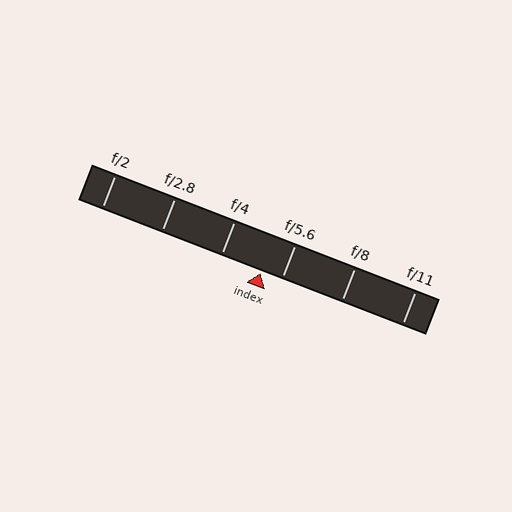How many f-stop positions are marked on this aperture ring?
There are 6 f-stop positions marked.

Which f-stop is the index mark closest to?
The index mark is closest to f/5.6.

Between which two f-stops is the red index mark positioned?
The index mark is between f/4 and f/5.6.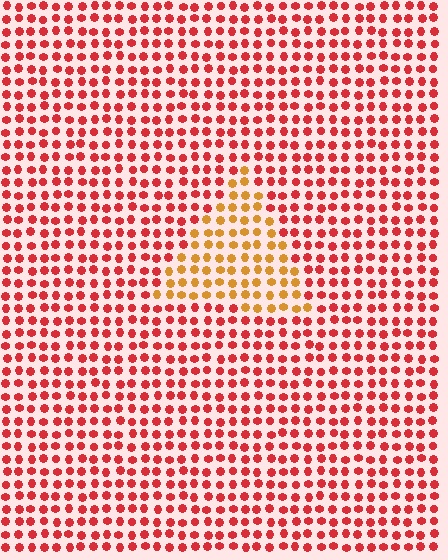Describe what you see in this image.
The image is filled with small red elements in a uniform arrangement. A triangle-shaped region is visible where the elements are tinted to a slightly different hue, forming a subtle color boundary.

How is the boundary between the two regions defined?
The boundary is defined purely by a slight shift in hue (about 40 degrees). Spacing, size, and orientation are identical on both sides.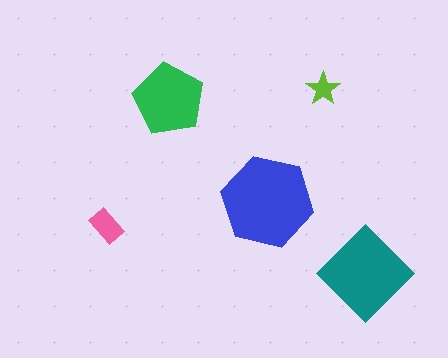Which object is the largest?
The blue hexagon.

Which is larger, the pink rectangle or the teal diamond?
The teal diamond.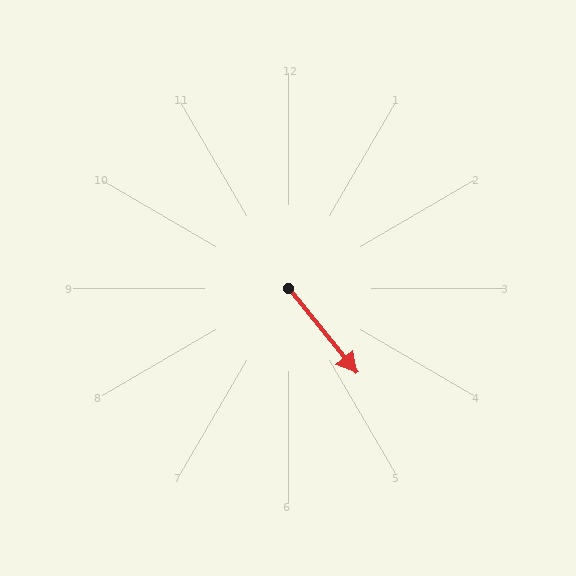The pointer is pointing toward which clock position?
Roughly 5 o'clock.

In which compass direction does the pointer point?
Southeast.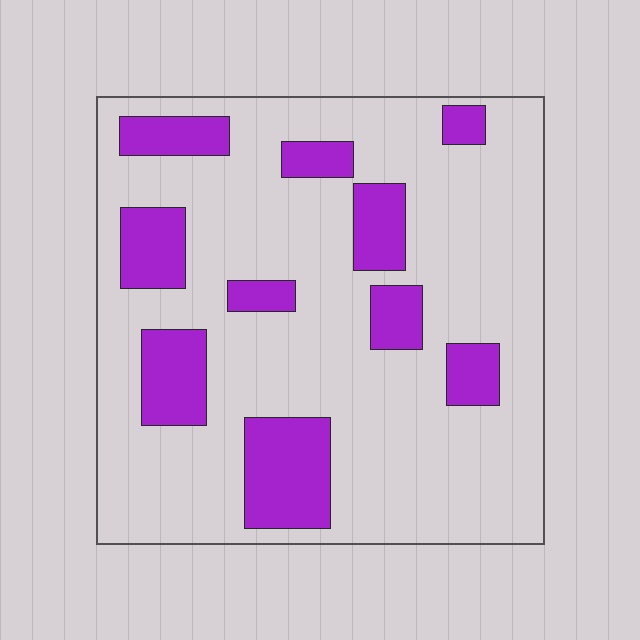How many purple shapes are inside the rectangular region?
10.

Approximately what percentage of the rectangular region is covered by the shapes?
Approximately 20%.